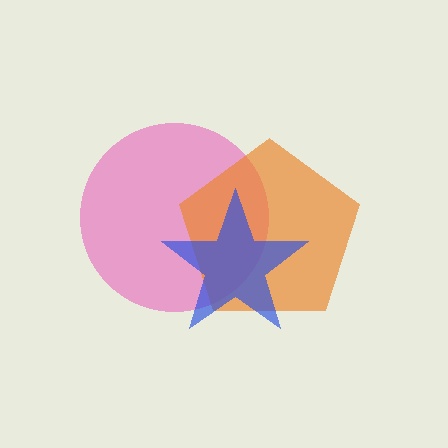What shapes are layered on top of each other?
The layered shapes are: a pink circle, an orange pentagon, a blue star.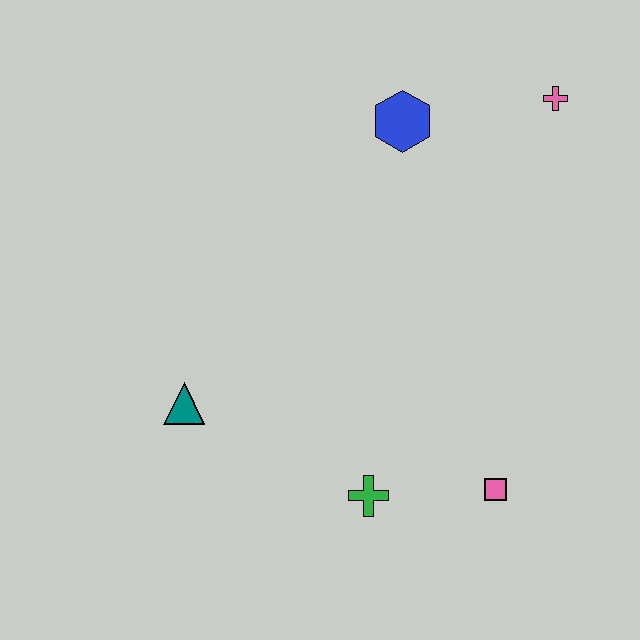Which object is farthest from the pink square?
The pink cross is farthest from the pink square.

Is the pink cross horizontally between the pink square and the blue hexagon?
No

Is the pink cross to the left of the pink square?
No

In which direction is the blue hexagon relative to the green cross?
The blue hexagon is above the green cross.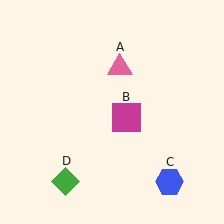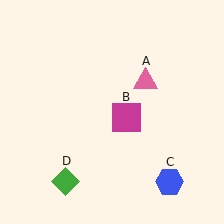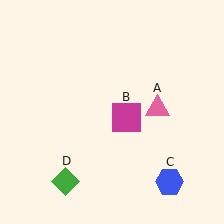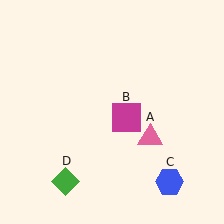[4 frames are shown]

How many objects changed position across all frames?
1 object changed position: pink triangle (object A).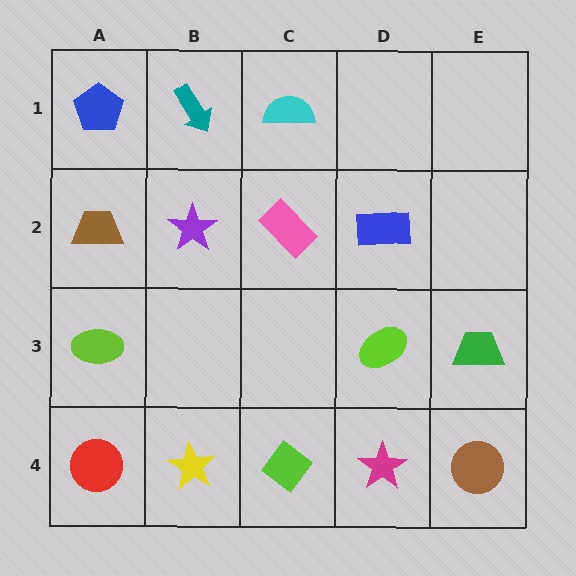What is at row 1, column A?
A blue pentagon.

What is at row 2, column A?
A brown trapezoid.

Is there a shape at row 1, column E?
No, that cell is empty.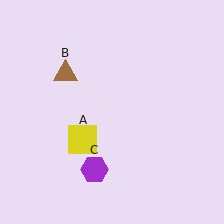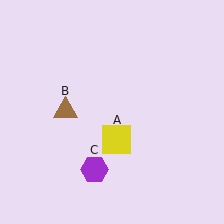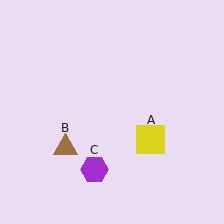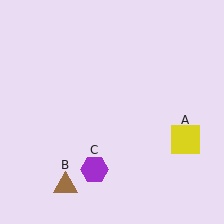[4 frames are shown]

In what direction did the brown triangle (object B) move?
The brown triangle (object B) moved down.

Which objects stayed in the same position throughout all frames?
Purple hexagon (object C) remained stationary.